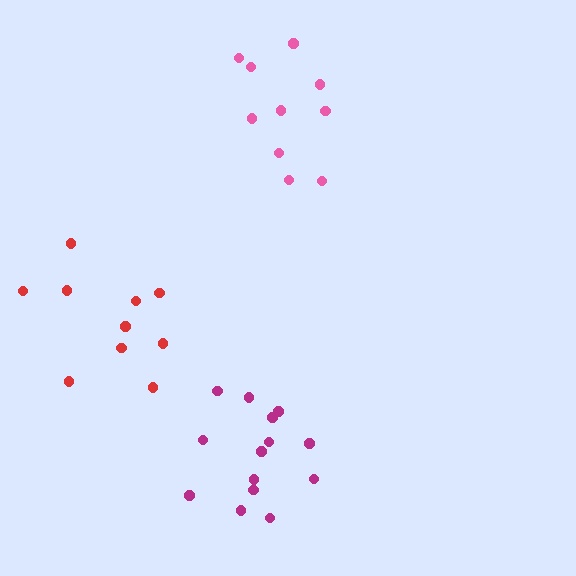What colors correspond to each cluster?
The clusters are colored: magenta, pink, red.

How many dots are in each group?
Group 1: 14 dots, Group 2: 10 dots, Group 3: 10 dots (34 total).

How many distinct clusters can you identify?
There are 3 distinct clusters.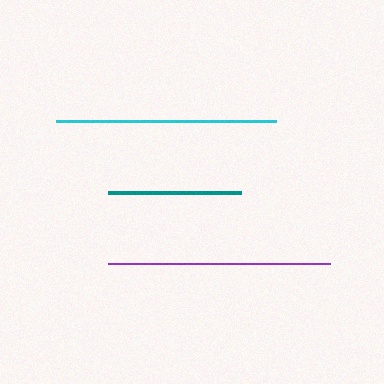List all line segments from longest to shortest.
From longest to shortest: purple, cyan, teal.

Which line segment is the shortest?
The teal line is the shortest at approximately 134 pixels.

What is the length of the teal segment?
The teal segment is approximately 134 pixels long.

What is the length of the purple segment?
The purple segment is approximately 223 pixels long.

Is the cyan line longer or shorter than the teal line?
The cyan line is longer than the teal line.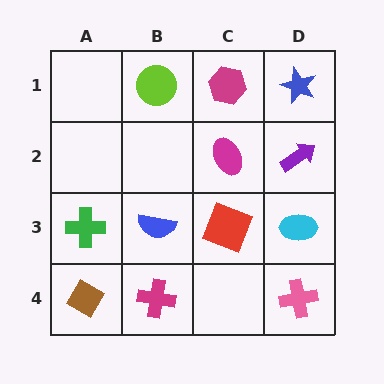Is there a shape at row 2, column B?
No, that cell is empty.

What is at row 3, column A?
A green cross.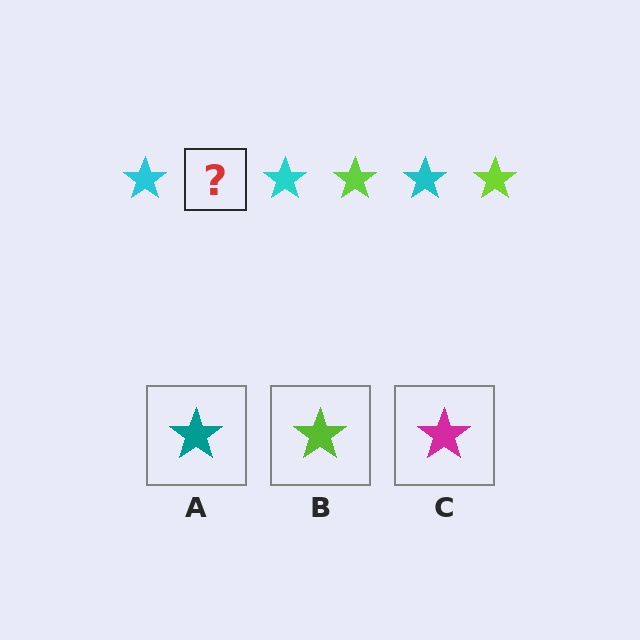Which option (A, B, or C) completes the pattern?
B.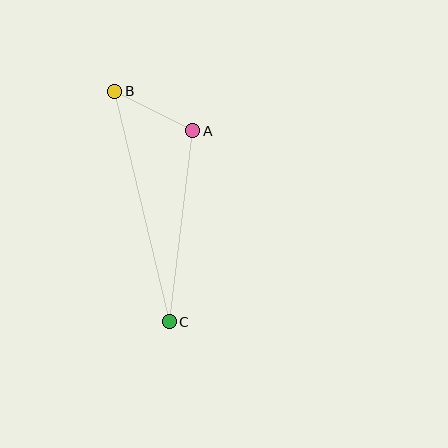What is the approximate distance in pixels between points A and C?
The distance between A and C is approximately 192 pixels.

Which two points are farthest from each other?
Points B and C are farthest from each other.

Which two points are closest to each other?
Points A and B are closest to each other.